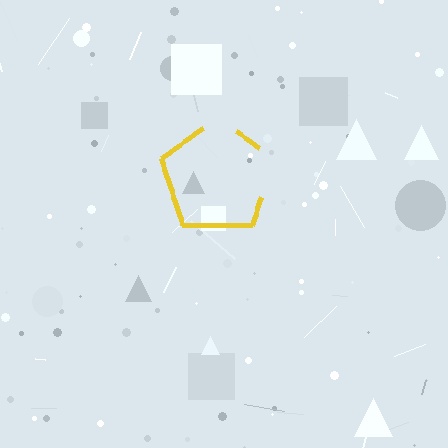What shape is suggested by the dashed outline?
The dashed outline suggests a pentagon.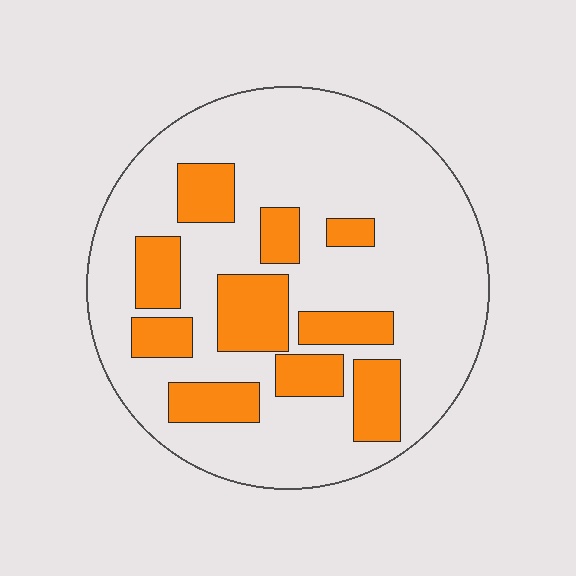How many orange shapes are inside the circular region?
10.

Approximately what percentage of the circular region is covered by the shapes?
Approximately 25%.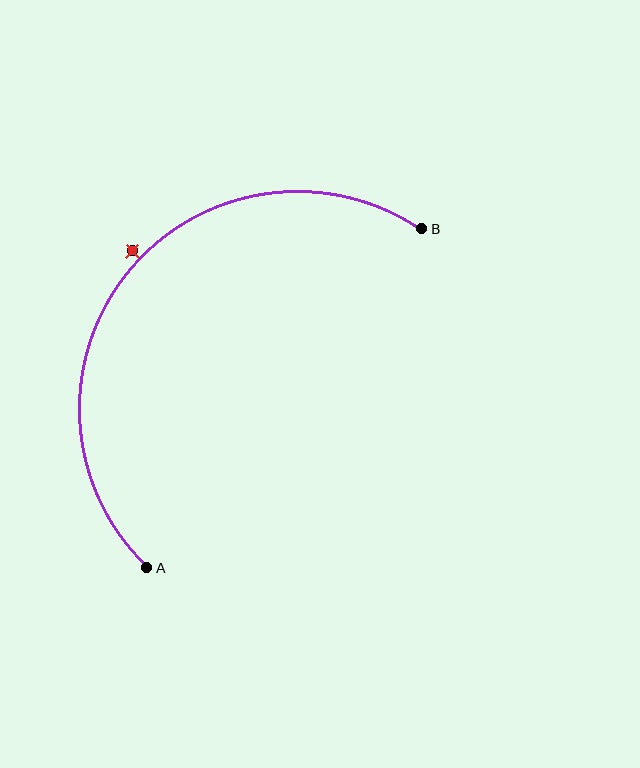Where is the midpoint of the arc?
The arc midpoint is the point on the curve farthest from the straight line joining A and B. It sits above and to the left of that line.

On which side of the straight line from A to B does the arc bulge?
The arc bulges above and to the left of the straight line connecting A and B.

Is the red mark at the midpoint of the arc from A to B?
No — the red mark does not lie on the arc at all. It sits slightly outside the curve.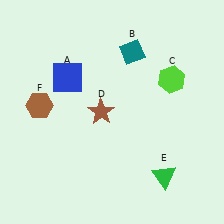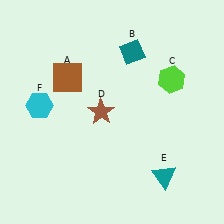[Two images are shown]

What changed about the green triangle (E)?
In Image 1, E is green. In Image 2, it changed to teal.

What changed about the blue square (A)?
In Image 1, A is blue. In Image 2, it changed to brown.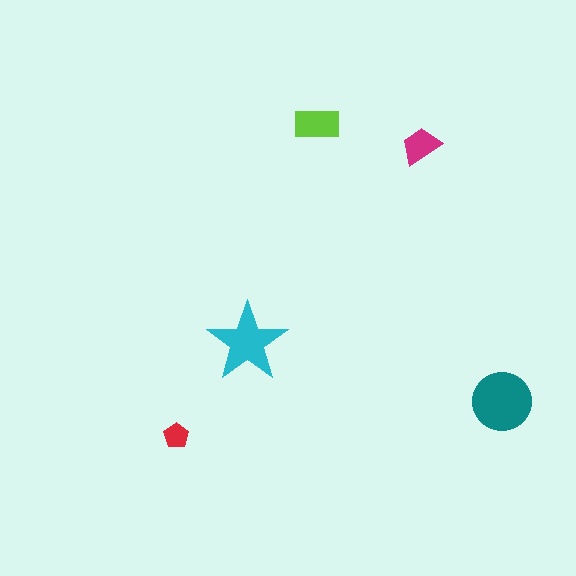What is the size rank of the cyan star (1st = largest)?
2nd.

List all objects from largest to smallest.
The teal circle, the cyan star, the lime rectangle, the magenta trapezoid, the red pentagon.